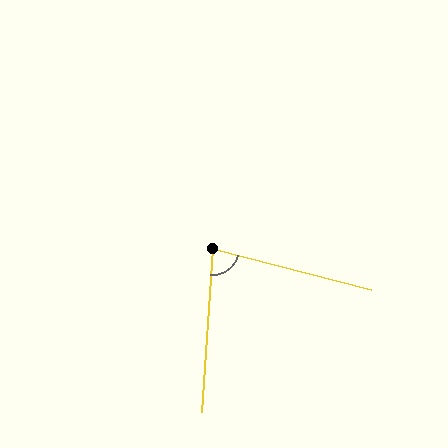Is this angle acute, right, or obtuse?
It is acute.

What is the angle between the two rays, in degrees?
Approximately 80 degrees.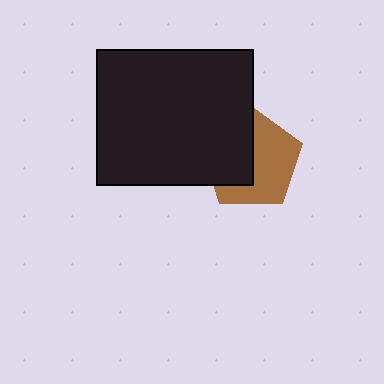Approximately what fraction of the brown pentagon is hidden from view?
Roughly 43% of the brown pentagon is hidden behind the black rectangle.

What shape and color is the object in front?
The object in front is a black rectangle.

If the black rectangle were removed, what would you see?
You would see the complete brown pentagon.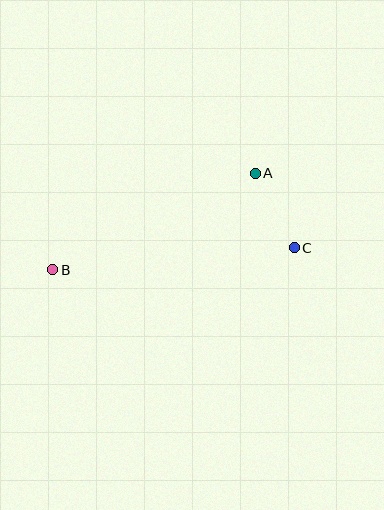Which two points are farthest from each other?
Points B and C are farthest from each other.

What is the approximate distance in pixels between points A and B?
The distance between A and B is approximately 224 pixels.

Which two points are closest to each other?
Points A and C are closest to each other.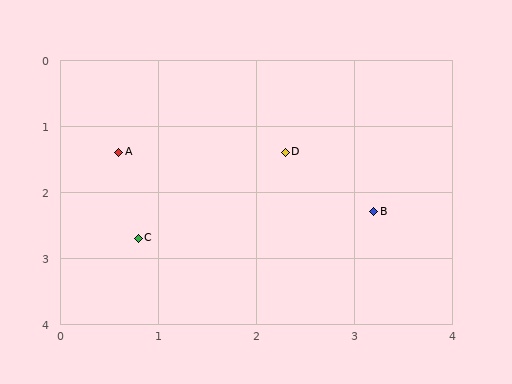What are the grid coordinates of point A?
Point A is at approximately (0.6, 1.4).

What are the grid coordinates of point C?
Point C is at approximately (0.8, 2.7).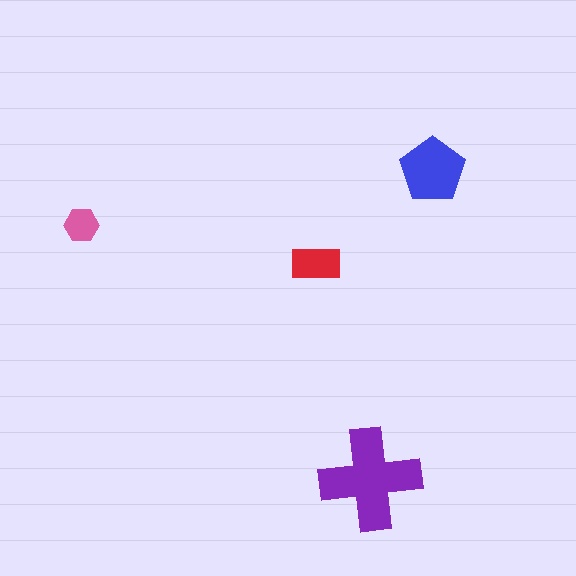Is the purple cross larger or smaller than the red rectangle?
Larger.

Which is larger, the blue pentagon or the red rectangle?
The blue pentagon.